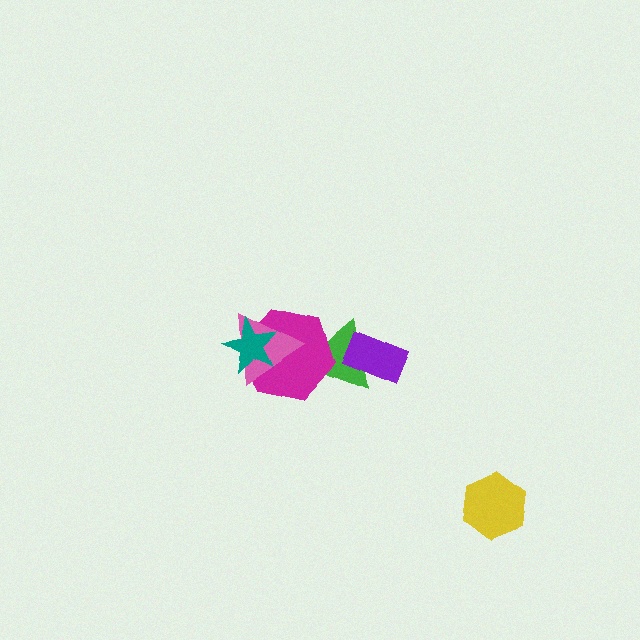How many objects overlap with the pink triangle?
2 objects overlap with the pink triangle.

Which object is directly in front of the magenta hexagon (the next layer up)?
The pink triangle is directly in front of the magenta hexagon.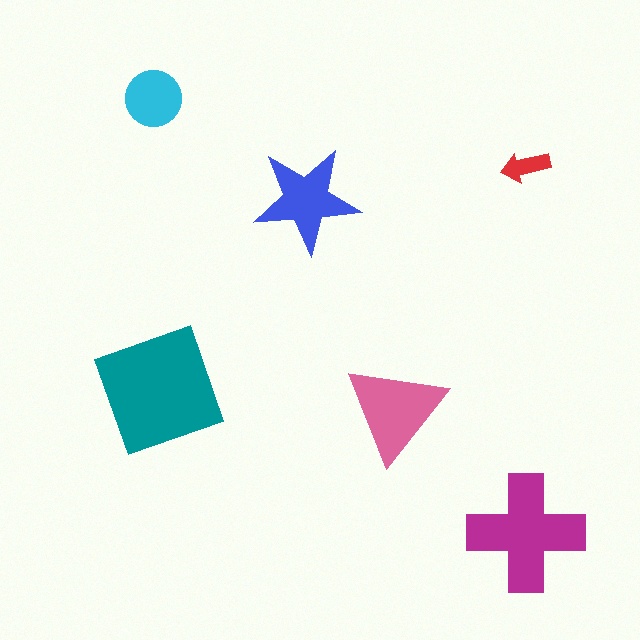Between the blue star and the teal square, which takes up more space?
The teal square.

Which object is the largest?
The teal square.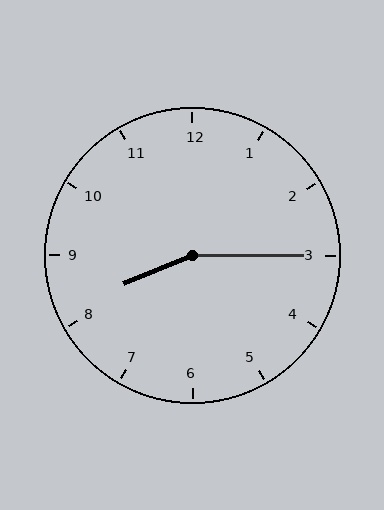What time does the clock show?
8:15.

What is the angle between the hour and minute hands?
Approximately 158 degrees.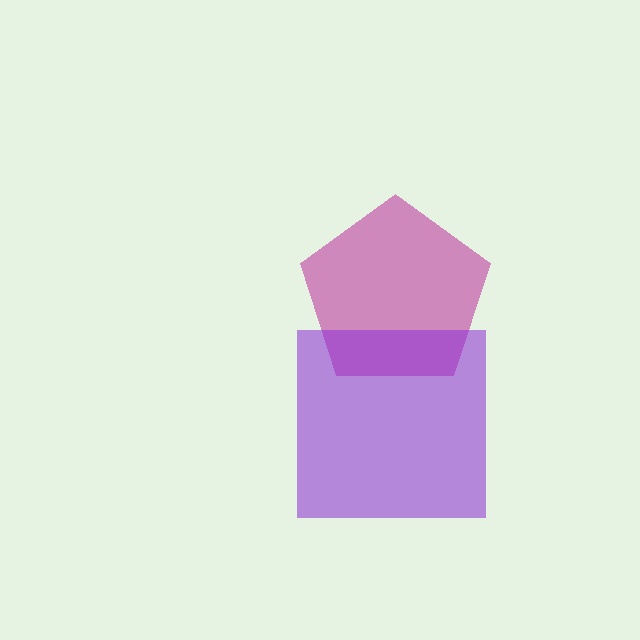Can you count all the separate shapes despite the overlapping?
Yes, there are 2 separate shapes.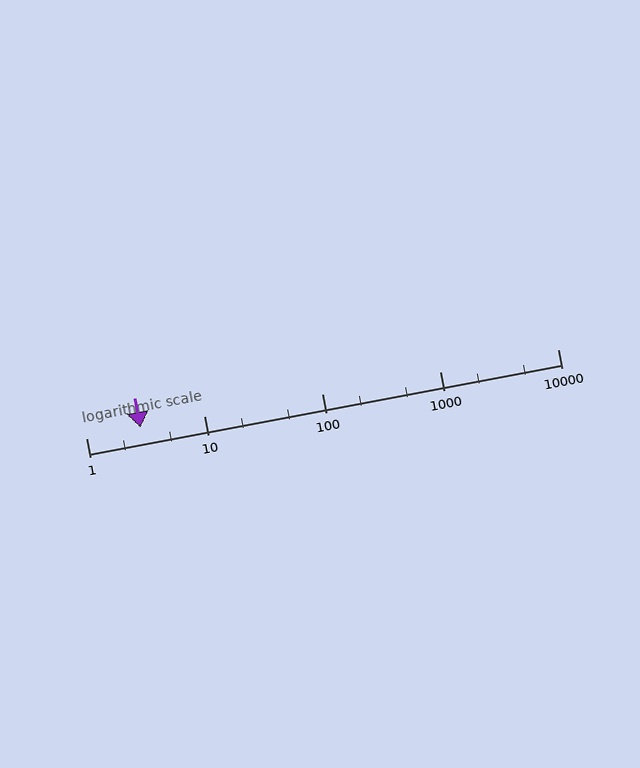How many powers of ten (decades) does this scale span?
The scale spans 4 decades, from 1 to 10000.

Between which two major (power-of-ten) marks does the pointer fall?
The pointer is between 1 and 10.